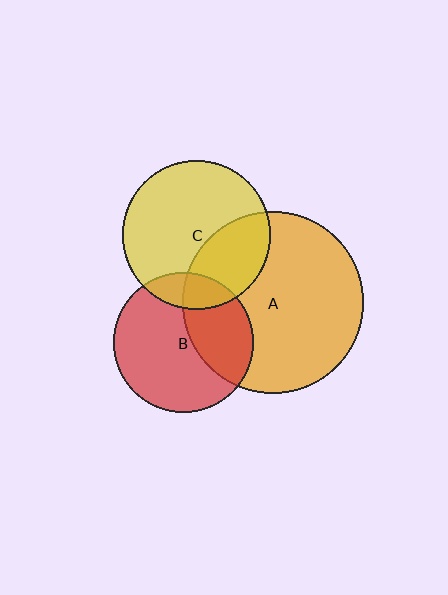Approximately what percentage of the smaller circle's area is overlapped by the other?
Approximately 15%.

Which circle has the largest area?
Circle A (orange).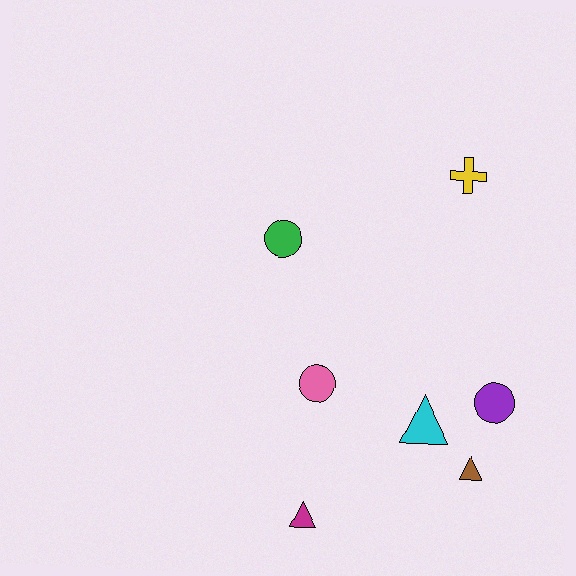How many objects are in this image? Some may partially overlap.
There are 7 objects.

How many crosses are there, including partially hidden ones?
There is 1 cross.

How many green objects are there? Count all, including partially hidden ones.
There is 1 green object.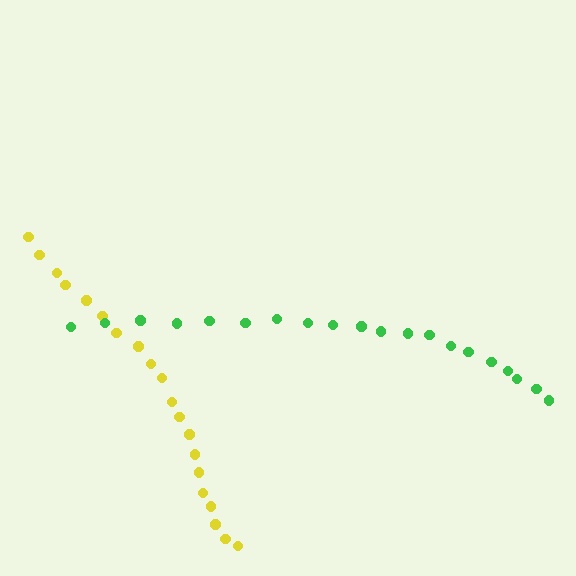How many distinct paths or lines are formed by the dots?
There are 2 distinct paths.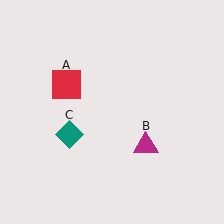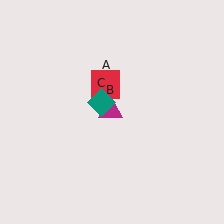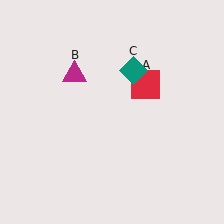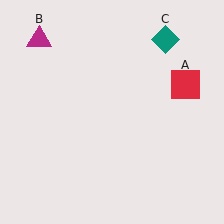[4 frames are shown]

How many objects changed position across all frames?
3 objects changed position: red square (object A), magenta triangle (object B), teal diamond (object C).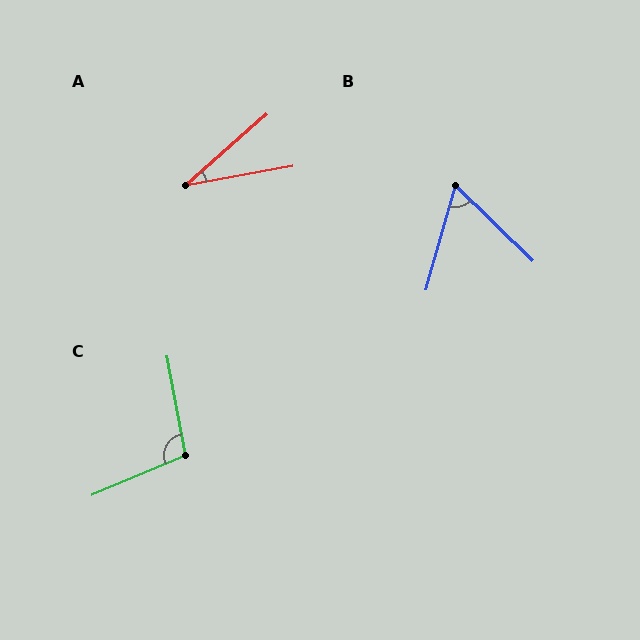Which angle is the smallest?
A, at approximately 31 degrees.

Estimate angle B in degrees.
Approximately 61 degrees.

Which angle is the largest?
C, at approximately 103 degrees.